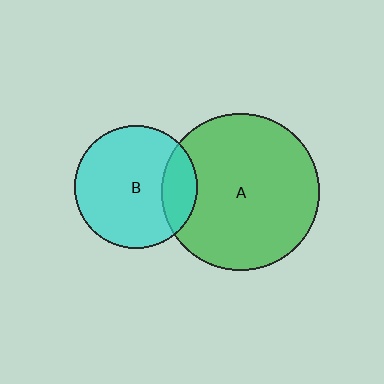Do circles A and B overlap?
Yes.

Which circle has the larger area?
Circle A (green).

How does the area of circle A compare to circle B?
Approximately 1.6 times.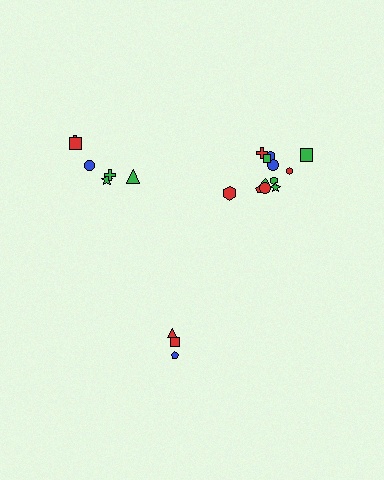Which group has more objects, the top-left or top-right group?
The top-right group.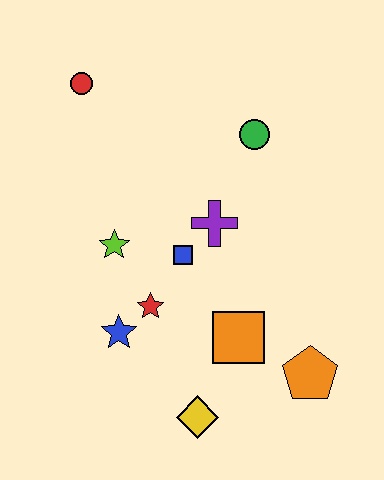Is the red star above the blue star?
Yes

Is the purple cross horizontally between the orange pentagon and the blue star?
Yes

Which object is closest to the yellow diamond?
The orange square is closest to the yellow diamond.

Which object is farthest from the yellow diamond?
The red circle is farthest from the yellow diamond.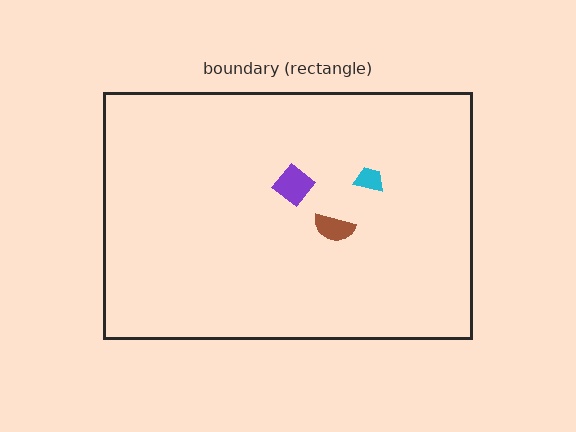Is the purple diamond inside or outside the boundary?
Inside.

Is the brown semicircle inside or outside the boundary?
Inside.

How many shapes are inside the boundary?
3 inside, 0 outside.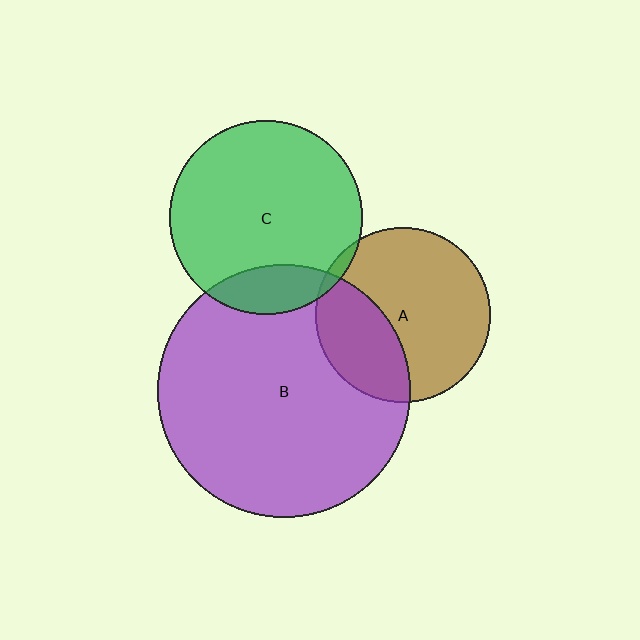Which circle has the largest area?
Circle B (purple).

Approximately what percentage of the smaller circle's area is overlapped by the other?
Approximately 5%.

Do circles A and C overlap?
Yes.